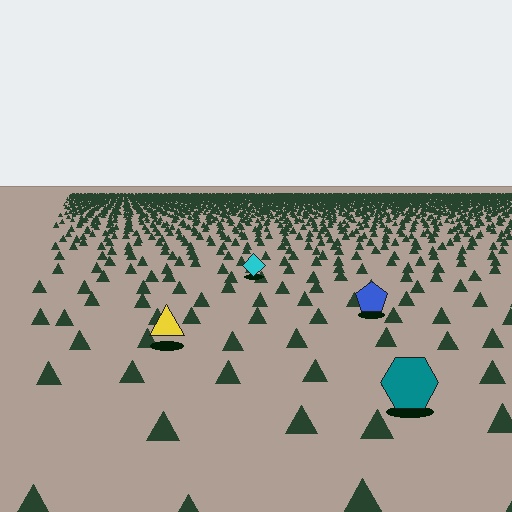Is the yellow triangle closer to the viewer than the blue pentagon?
Yes. The yellow triangle is closer — you can tell from the texture gradient: the ground texture is coarser near it.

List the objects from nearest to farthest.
From nearest to farthest: the teal hexagon, the yellow triangle, the blue pentagon, the cyan diamond.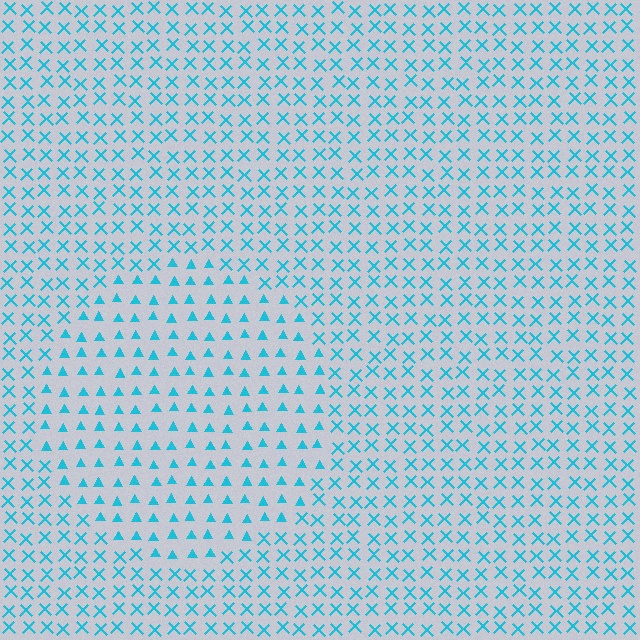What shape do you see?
I see a circle.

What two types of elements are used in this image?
The image uses triangles inside the circle region and X marks outside it.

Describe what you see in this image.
The image is filled with small cyan elements arranged in a uniform grid. A circle-shaped region contains triangles, while the surrounding area contains X marks. The boundary is defined purely by the change in element shape.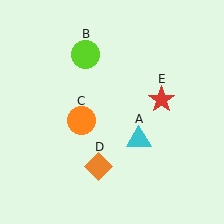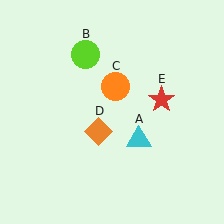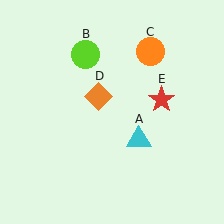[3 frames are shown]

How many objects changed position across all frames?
2 objects changed position: orange circle (object C), orange diamond (object D).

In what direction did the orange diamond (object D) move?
The orange diamond (object D) moved up.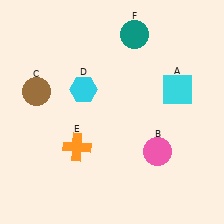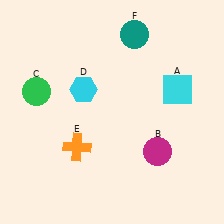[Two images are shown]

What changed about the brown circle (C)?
In Image 1, C is brown. In Image 2, it changed to green.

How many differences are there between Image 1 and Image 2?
There are 2 differences between the two images.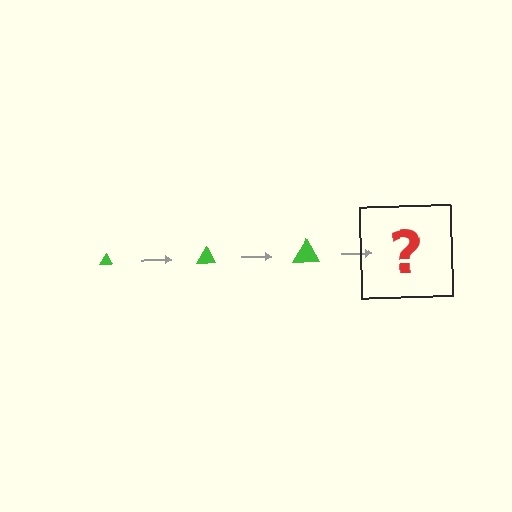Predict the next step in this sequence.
The next step is a green triangle, larger than the previous one.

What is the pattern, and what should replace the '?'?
The pattern is that the triangle gets progressively larger each step. The '?' should be a green triangle, larger than the previous one.